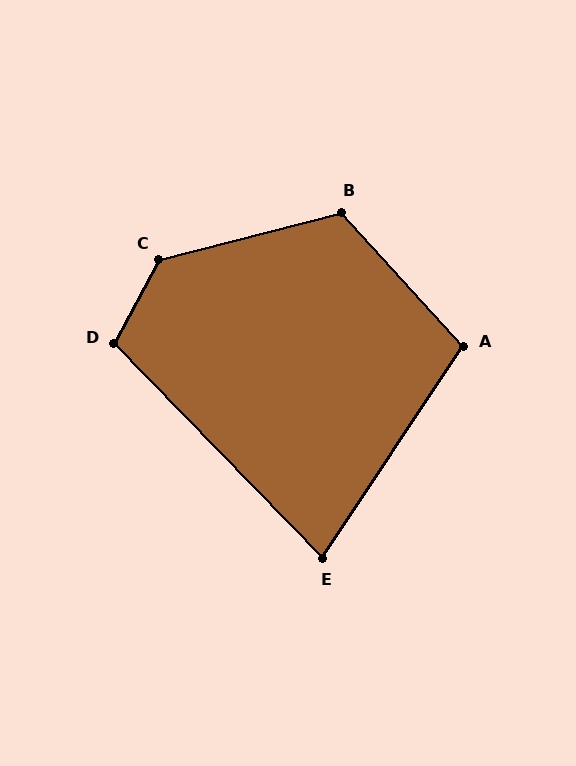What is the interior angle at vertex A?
Approximately 104 degrees (obtuse).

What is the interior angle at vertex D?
Approximately 108 degrees (obtuse).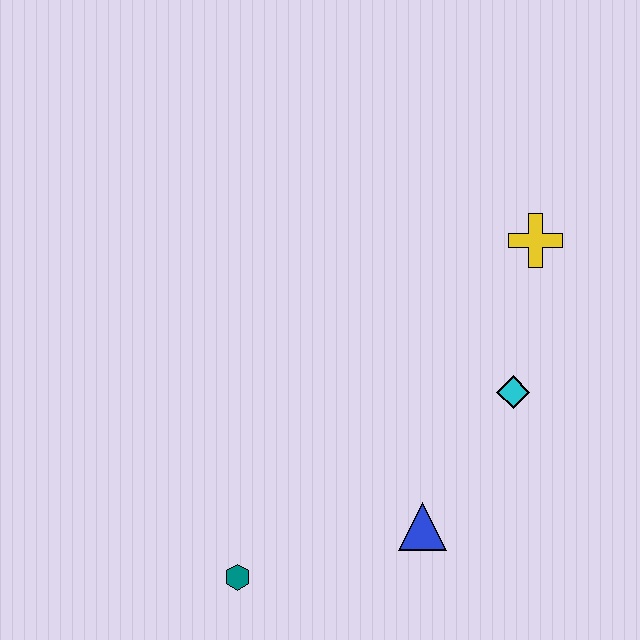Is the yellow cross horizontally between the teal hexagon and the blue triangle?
No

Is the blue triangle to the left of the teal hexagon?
No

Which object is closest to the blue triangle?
The cyan diamond is closest to the blue triangle.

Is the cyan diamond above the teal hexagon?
Yes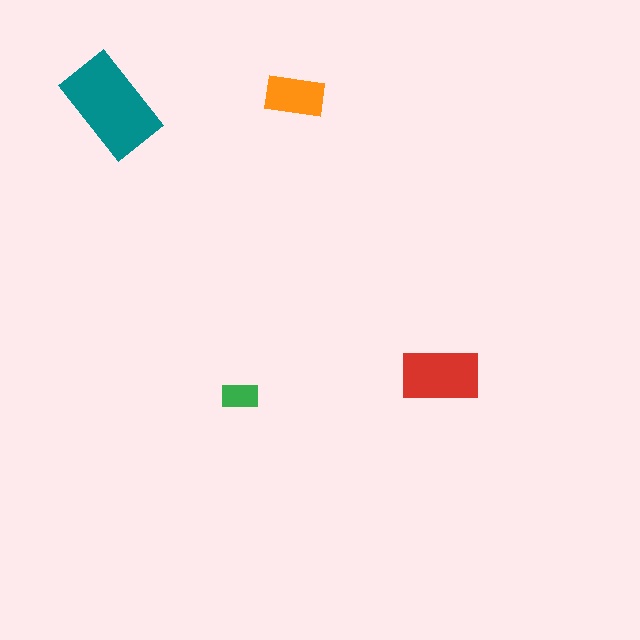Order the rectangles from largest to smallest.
the teal one, the red one, the orange one, the green one.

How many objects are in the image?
There are 4 objects in the image.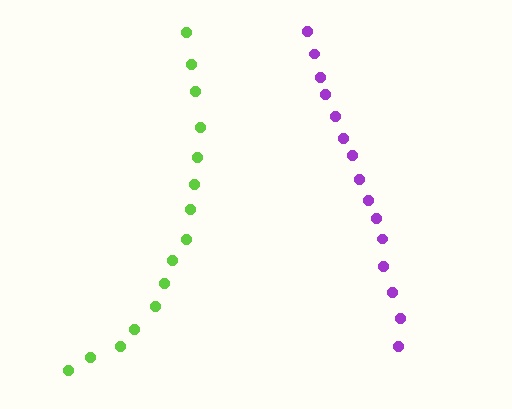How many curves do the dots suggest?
There are 2 distinct paths.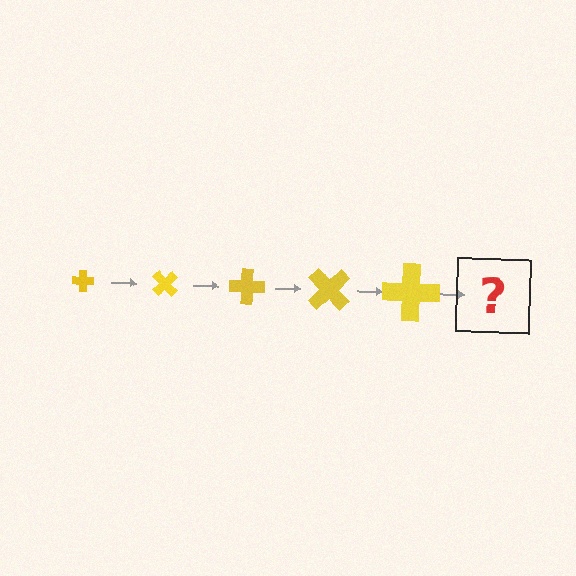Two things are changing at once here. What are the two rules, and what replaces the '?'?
The two rules are that the cross grows larger each step and it rotates 45 degrees each step. The '?' should be a cross, larger than the previous one and rotated 225 degrees from the start.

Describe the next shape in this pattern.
It should be a cross, larger than the previous one and rotated 225 degrees from the start.